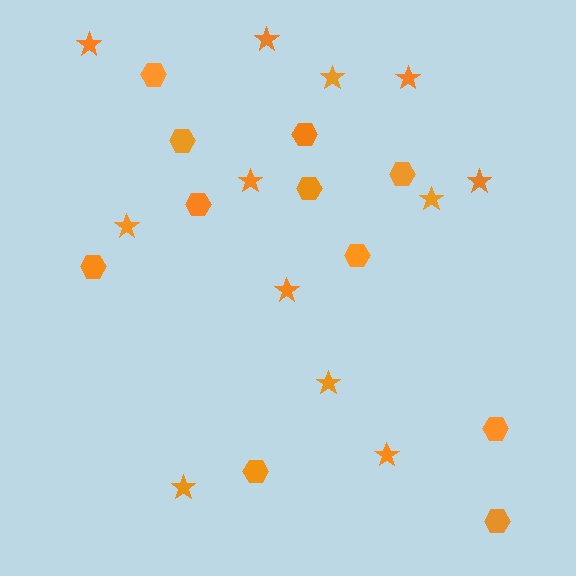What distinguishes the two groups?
There are 2 groups: one group of stars (12) and one group of hexagons (11).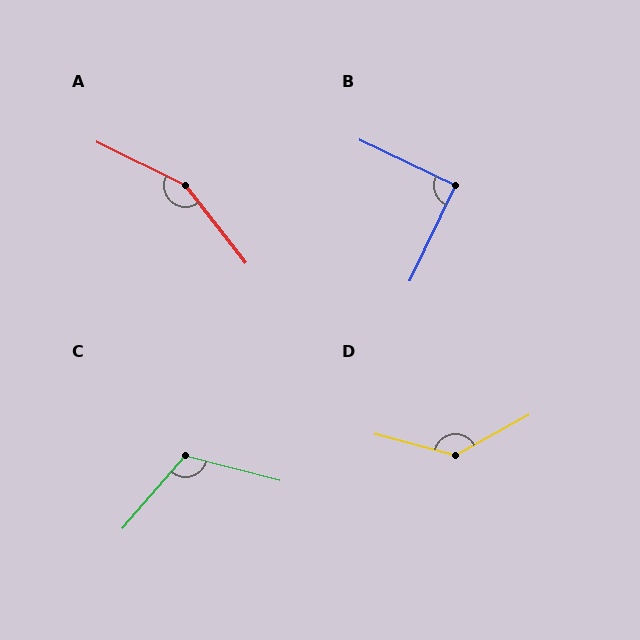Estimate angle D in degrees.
Approximately 136 degrees.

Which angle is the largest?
A, at approximately 154 degrees.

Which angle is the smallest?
B, at approximately 90 degrees.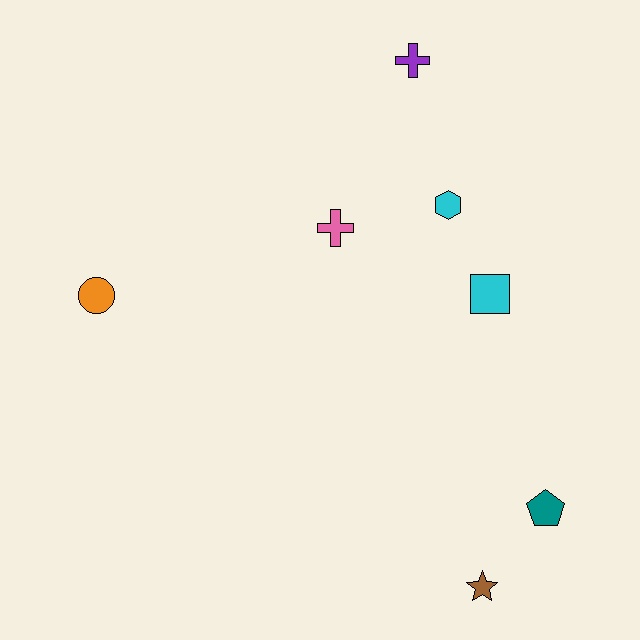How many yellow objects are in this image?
There are no yellow objects.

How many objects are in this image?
There are 7 objects.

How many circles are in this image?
There is 1 circle.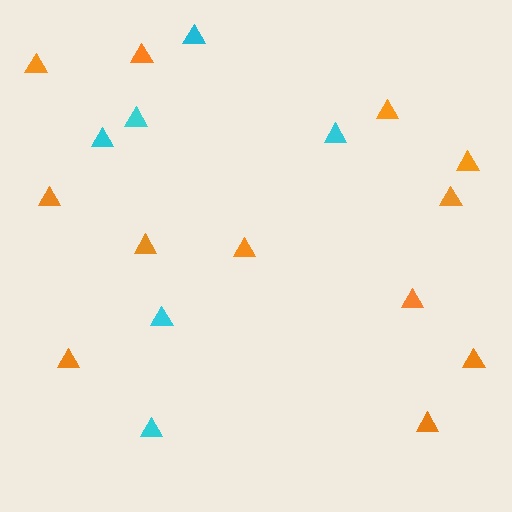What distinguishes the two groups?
There are 2 groups: one group of orange triangles (12) and one group of cyan triangles (6).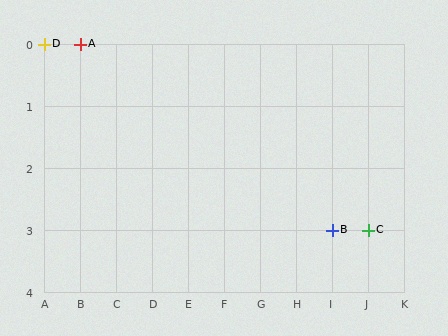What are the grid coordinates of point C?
Point C is at grid coordinates (J, 3).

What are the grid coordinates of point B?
Point B is at grid coordinates (I, 3).